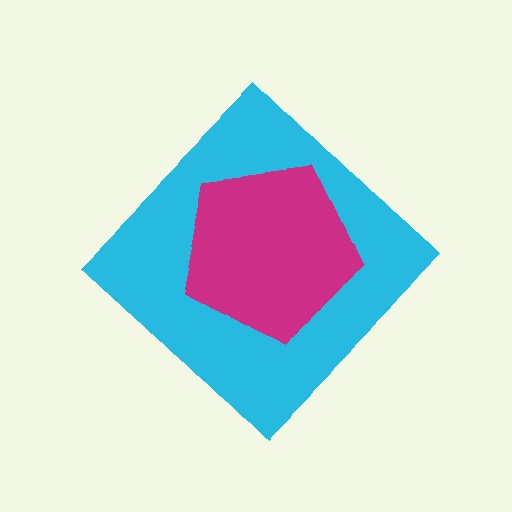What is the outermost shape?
The cyan diamond.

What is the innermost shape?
The magenta pentagon.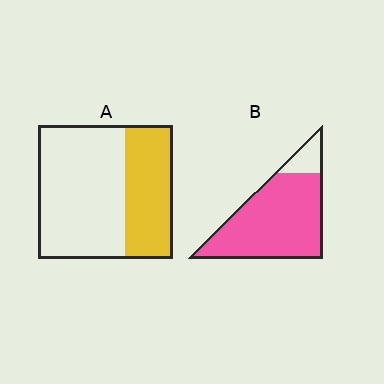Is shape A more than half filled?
No.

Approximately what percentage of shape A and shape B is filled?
A is approximately 35% and B is approximately 85%.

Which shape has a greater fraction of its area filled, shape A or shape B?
Shape B.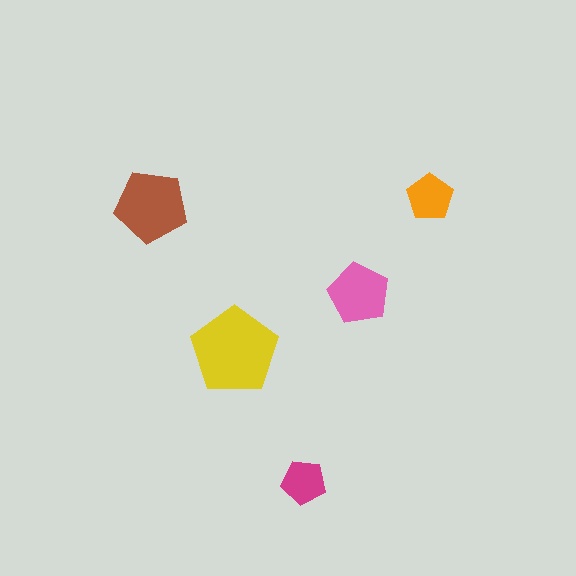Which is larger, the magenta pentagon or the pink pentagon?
The pink one.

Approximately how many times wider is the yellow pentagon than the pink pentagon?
About 1.5 times wider.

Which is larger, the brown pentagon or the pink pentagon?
The brown one.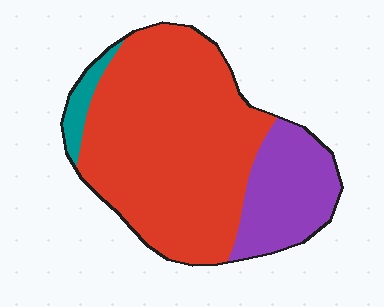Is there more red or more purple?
Red.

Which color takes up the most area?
Red, at roughly 70%.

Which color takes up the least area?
Teal, at roughly 5%.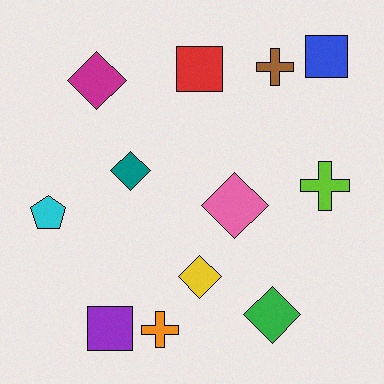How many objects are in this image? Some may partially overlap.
There are 12 objects.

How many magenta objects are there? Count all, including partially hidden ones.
There is 1 magenta object.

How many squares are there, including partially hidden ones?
There are 3 squares.